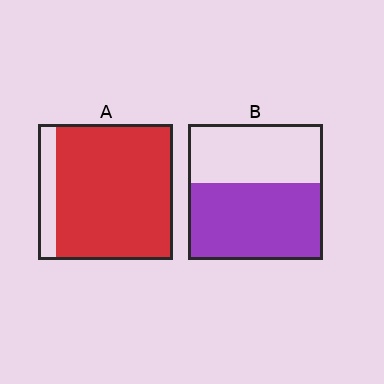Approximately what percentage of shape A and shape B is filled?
A is approximately 85% and B is approximately 55%.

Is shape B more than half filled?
Yes.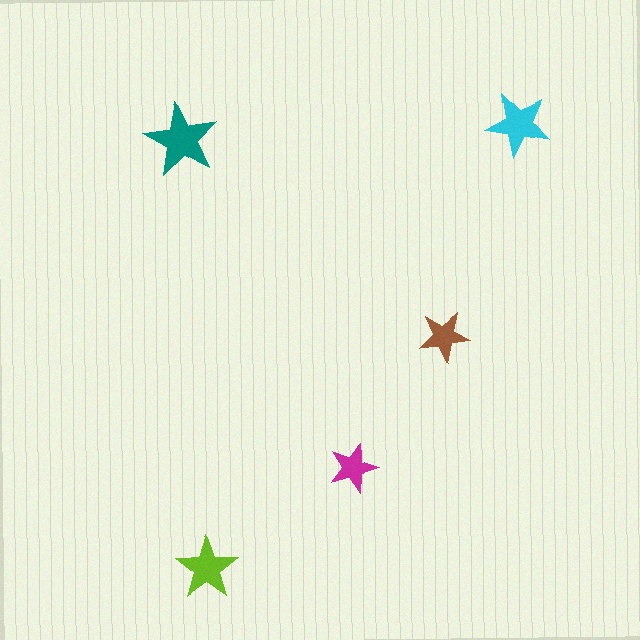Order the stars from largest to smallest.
the teal one, the cyan one, the lime one, the brown one, the magenta one.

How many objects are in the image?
There are 5 objects in the image.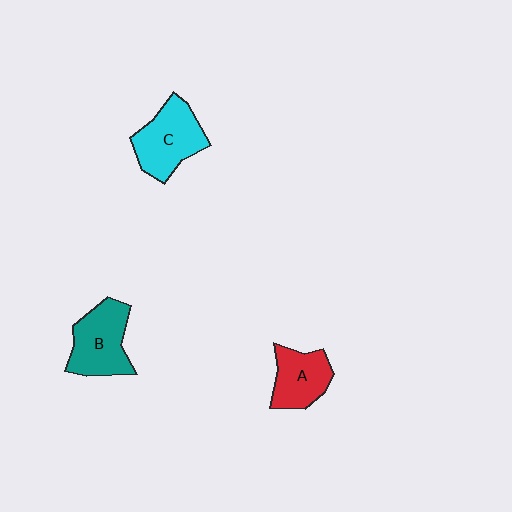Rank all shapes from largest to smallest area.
From largest to smallest: C (cyan), B (teal), A (red).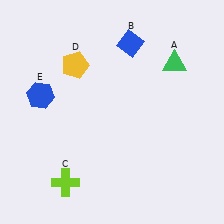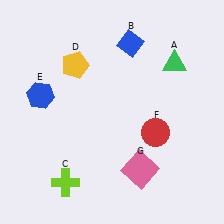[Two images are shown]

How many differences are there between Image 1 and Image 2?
There are 2 differences between the two images.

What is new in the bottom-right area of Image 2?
A red circle (F) was added in the bottom-right area of Image 2.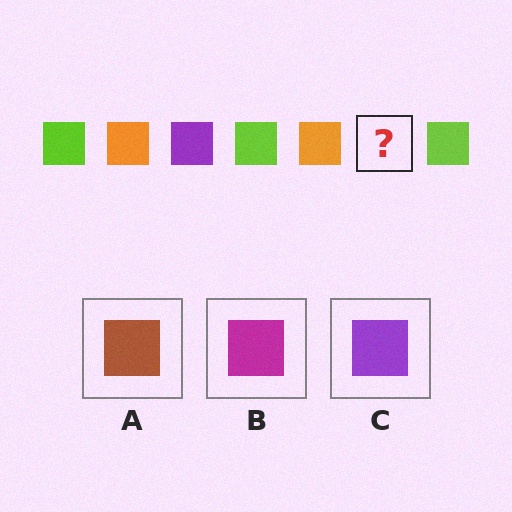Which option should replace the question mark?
Option C.